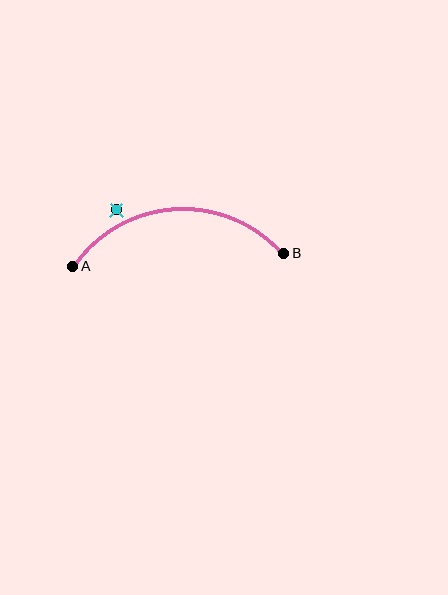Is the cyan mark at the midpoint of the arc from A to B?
No — the cyan mark does not lie on the arc at all. It sits slightly outside the curve.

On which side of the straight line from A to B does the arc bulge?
The arc bulges above the straight line connecting A and B.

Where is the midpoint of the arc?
The arc midpoint is the point on the curve farthest from the straight line joining A and B. It sits above that line.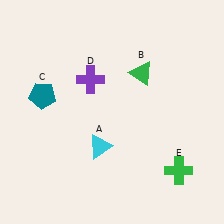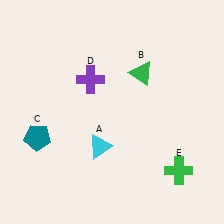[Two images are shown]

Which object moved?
The teal pentagon (C) moved down.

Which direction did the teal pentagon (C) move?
The teal pentagon (C) moved down.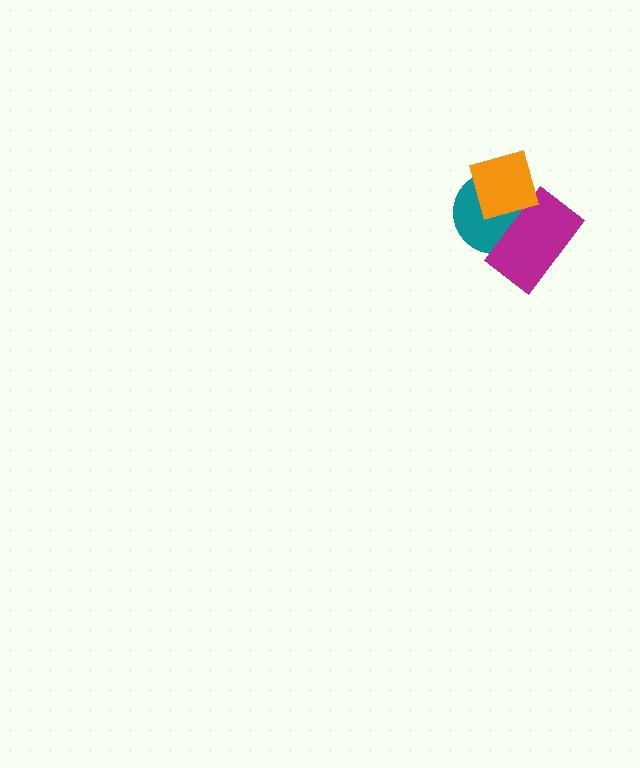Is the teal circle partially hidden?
Yes, it is partially covered by another shape.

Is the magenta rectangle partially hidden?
Yes, it is partially covered by another shape.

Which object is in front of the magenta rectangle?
The orange square is in front of the magenta rectangle.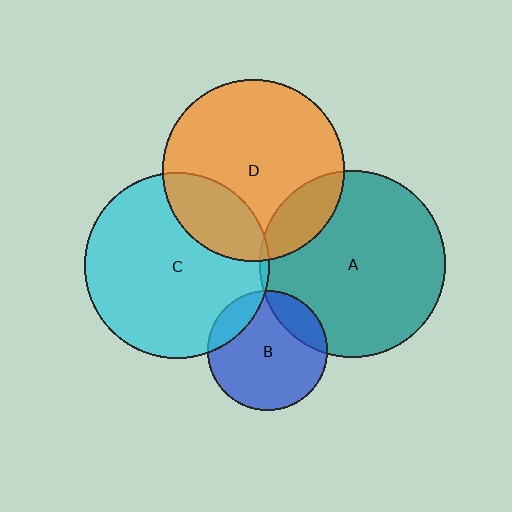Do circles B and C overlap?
Yes.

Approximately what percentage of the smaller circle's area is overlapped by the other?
Approximately 15%.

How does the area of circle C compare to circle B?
Approximately 2.4 times.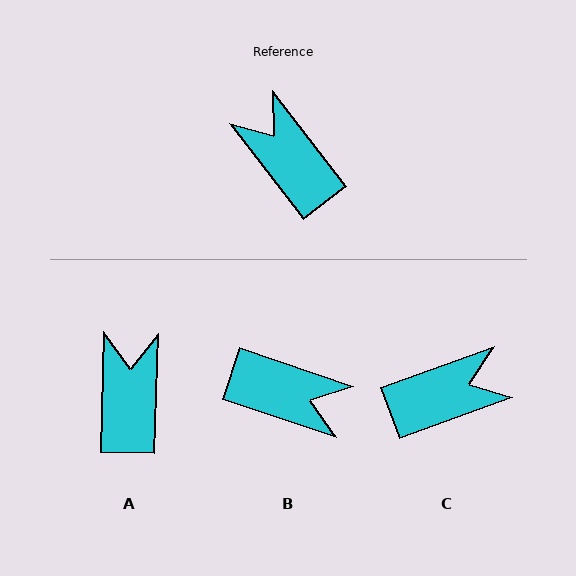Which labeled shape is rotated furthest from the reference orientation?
B, about 146 degrees away.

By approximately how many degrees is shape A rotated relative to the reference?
Approximately 39 degrees clockwise.